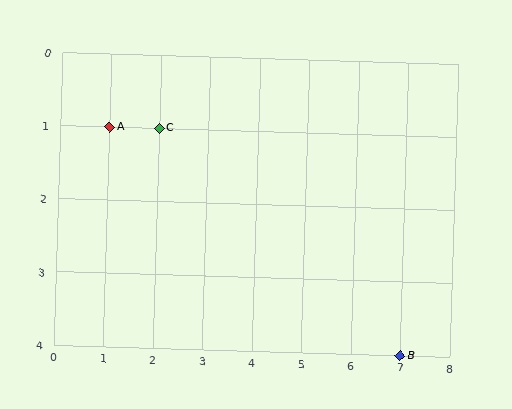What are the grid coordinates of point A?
Point A is at grid coordinates (1, 1).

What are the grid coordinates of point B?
Point B is at grid coordinates (7, 4).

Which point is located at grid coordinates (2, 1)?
Point C is at (2, 1).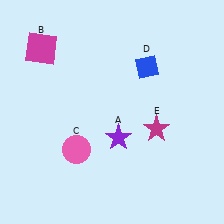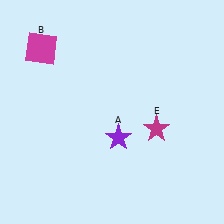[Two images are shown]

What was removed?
The pink circle (C), the blue diamond (D) were removed in Image 2.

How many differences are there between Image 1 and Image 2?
There are 2 differences between the two images.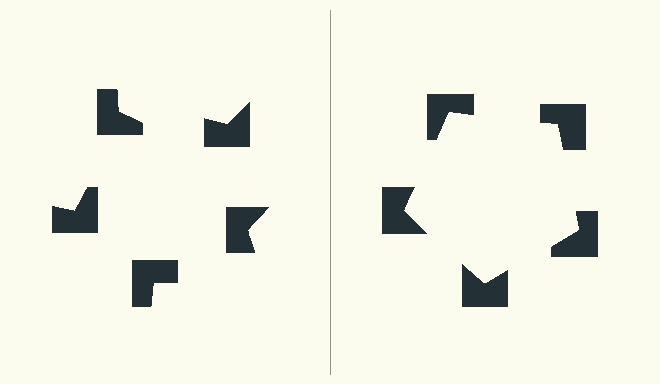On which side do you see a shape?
An illusory pentagon appears on the right side. On the left side the wedge cuts are rotated, so no coherent shape forms.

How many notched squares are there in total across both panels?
10 — 5 on each side.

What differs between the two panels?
The notched squares are positioned identically on both sides; only the wedge orientations differ. On the right they align to a pentagon; on the left they are misaligned.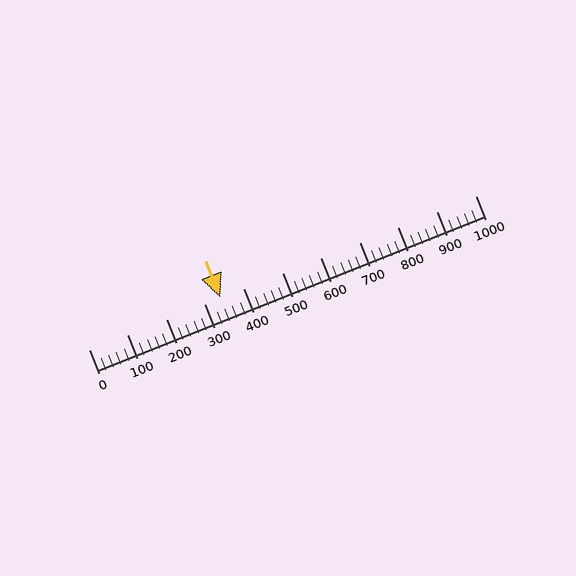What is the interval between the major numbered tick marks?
The major tick marks are spaced 100 units apart.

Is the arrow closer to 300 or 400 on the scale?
The arrow is closer to 300.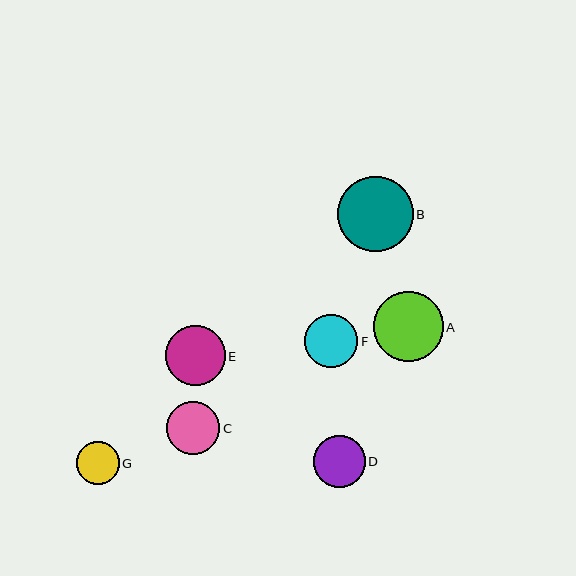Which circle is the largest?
Circle B is the largest with a size of approximately 76 pixels.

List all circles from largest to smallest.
From largest to smallest: B, A, E, C, F, D, G.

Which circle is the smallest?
Circle G is the smallest with a size of approximately 42 pixels.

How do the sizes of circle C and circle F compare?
Circle C and circle F are approximately the same size.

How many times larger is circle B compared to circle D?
Circle B is approximately 1.5 times the size of circle D.